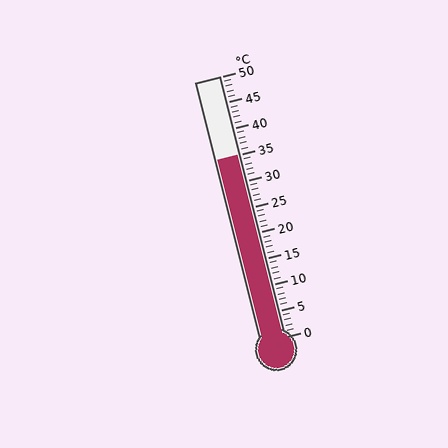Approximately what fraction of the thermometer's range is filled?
The thermometer is filled to approximately 70% of its range.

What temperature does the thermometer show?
The thermometer shows approximately 35°C.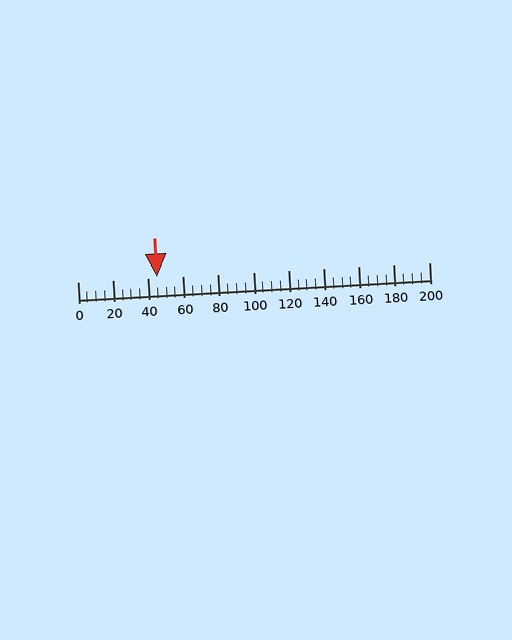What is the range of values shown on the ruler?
The ruler shows values from 0 to 200.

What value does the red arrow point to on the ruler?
The red arrow points to approximately 45.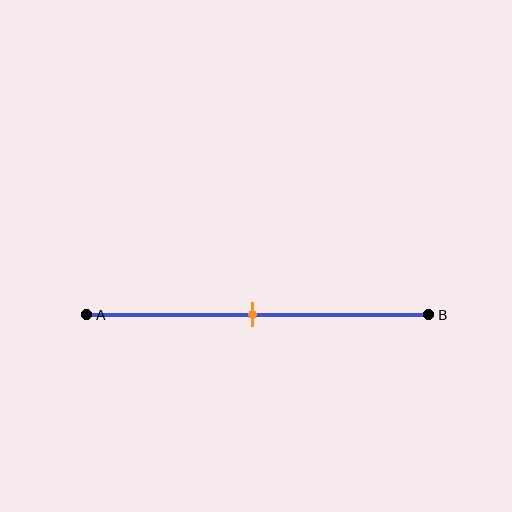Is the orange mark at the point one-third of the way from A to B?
No, the mark is at about 50% from A, not at the 33% one-third point.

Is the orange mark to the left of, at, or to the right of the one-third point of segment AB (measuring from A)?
The orange mark is to the right of the one-third point of segment AB.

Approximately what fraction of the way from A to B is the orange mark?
The orange mark is approximately 50% of the way from A to B.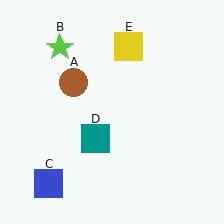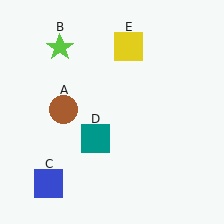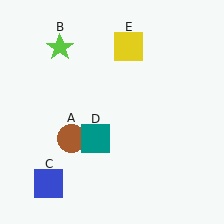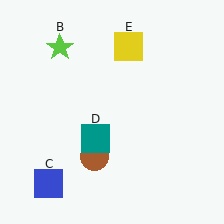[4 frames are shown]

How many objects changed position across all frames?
1 object changed position: brown circle (object A).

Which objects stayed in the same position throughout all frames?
Lime star (object B) and blue square (object C) and teal square (object D) and yellow square (object E) remained stationary.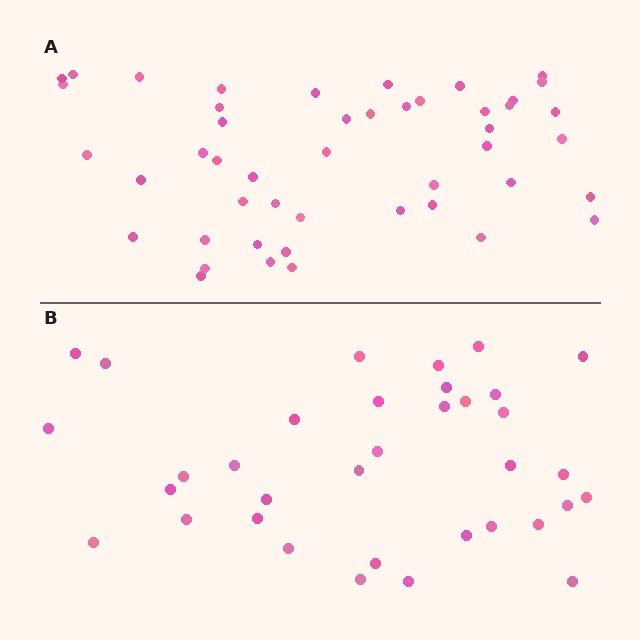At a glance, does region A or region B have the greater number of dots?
Region A (the top region) has more dots.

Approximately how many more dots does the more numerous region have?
Region A has roughly 12 or so more dots than region B.